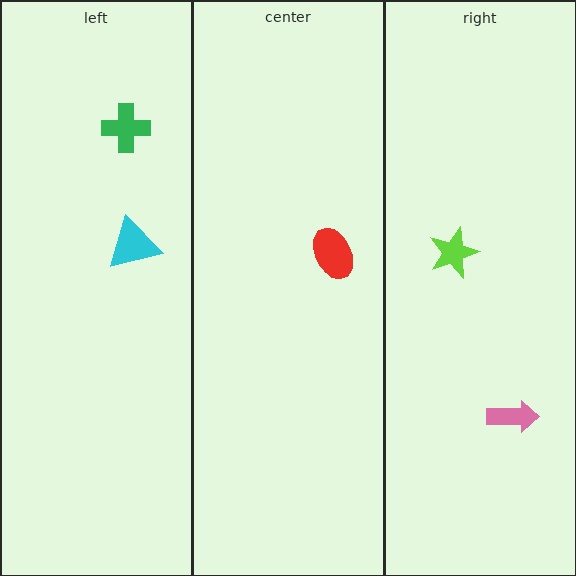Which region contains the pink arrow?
The right region.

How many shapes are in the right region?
2.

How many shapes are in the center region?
1.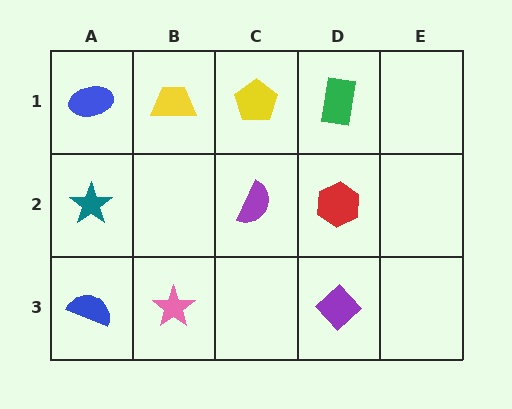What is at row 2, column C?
A purple semicircle.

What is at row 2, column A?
A teal star.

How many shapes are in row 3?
3 shapes.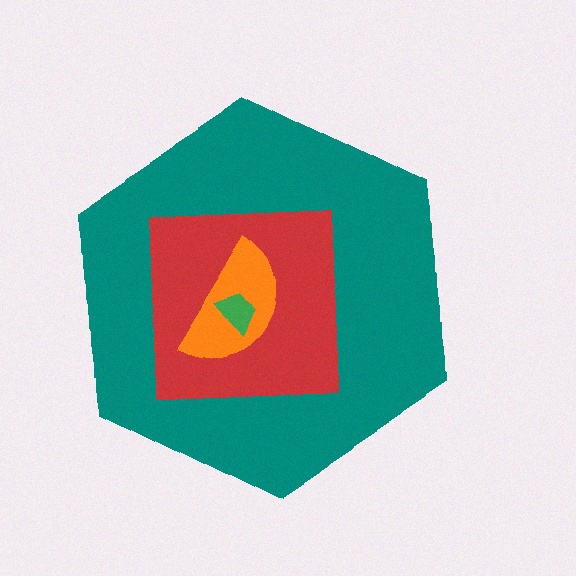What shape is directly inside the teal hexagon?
The red square.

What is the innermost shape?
The green trapezoid.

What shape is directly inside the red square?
The orange semicircle.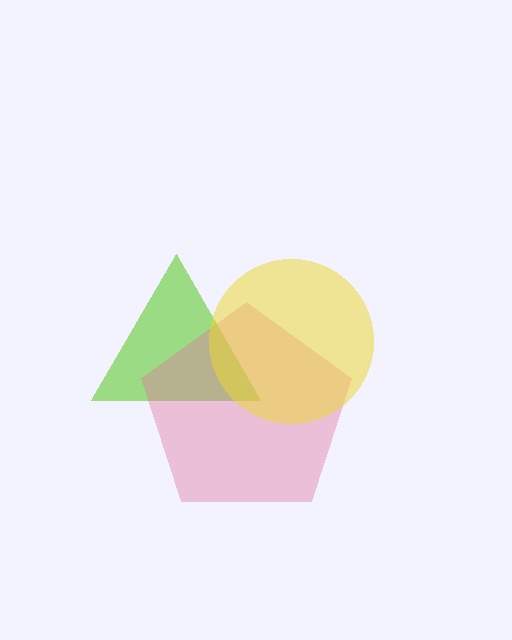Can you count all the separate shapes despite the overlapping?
Yes, there are 3 separate shapes.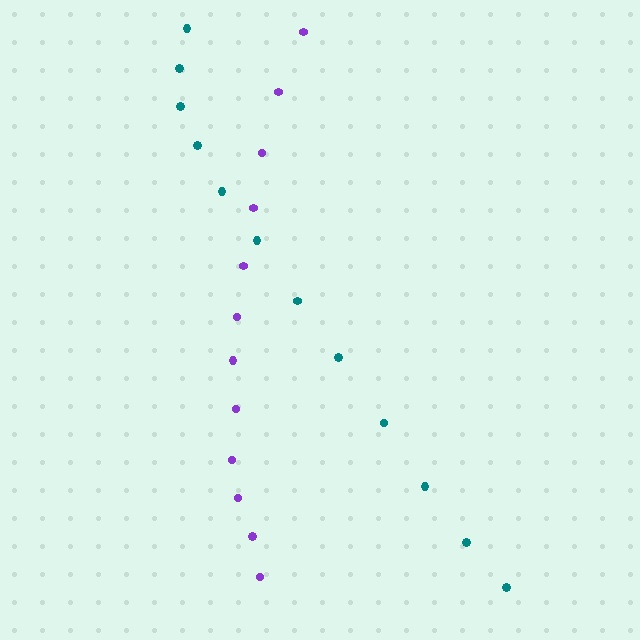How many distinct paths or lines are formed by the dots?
There are 2 distinct paths.